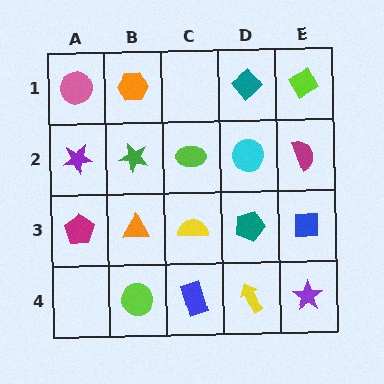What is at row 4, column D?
A yellow arrow.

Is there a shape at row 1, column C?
No, that cell is empty.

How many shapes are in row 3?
5 shapes.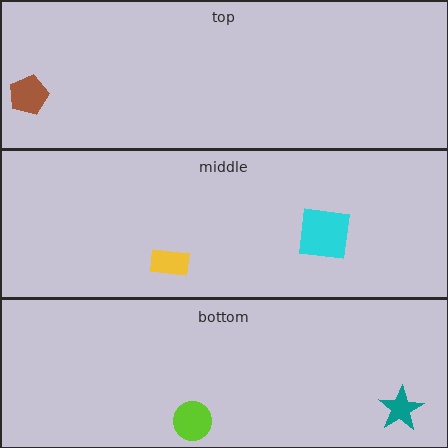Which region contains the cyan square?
The middle region.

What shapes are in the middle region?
The yellow rectangle, the cyan square.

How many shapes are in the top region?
1.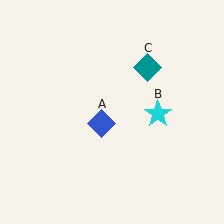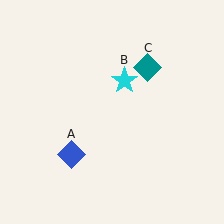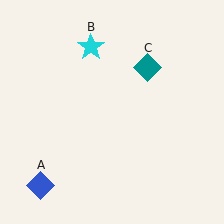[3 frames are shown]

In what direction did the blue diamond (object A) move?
The blue diamond (object A) moved down and to the left.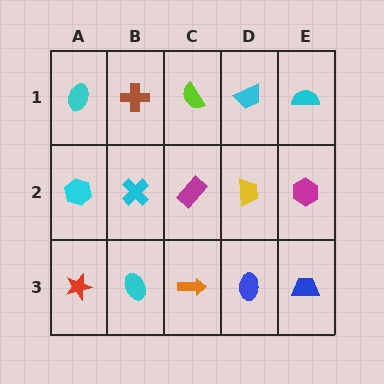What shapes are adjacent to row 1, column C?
A magenta rectangle (row 2, column C), a brown cross (row 1, column B), a cyan trapezoid (row 1, column D).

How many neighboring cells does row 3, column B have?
3.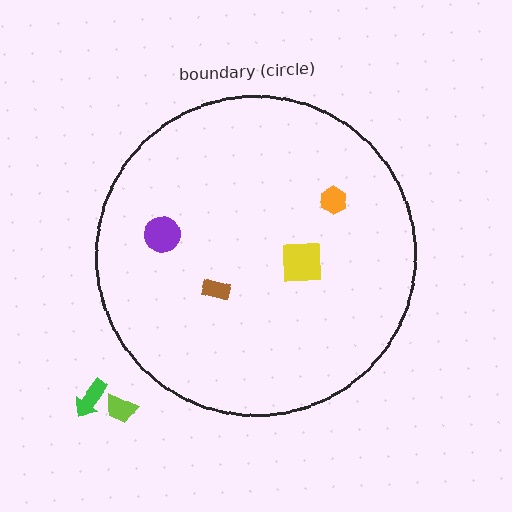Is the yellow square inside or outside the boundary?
Inside.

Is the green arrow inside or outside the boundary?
Outside.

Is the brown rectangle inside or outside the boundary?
Inside.